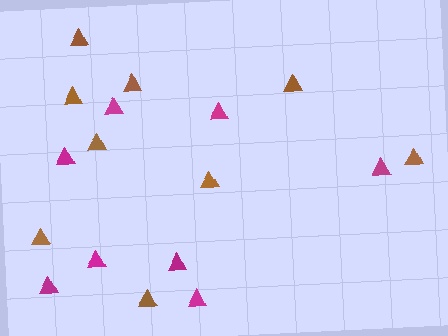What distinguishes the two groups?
There are 2 groups: one group of brown triangles (9) and one group of magenta triangles (8).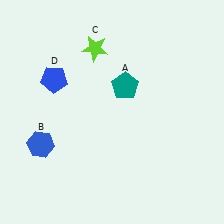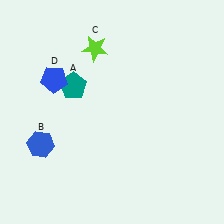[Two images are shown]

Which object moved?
The teal pentagon (A) moved left.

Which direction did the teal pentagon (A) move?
The teal pentagon (A) moved left.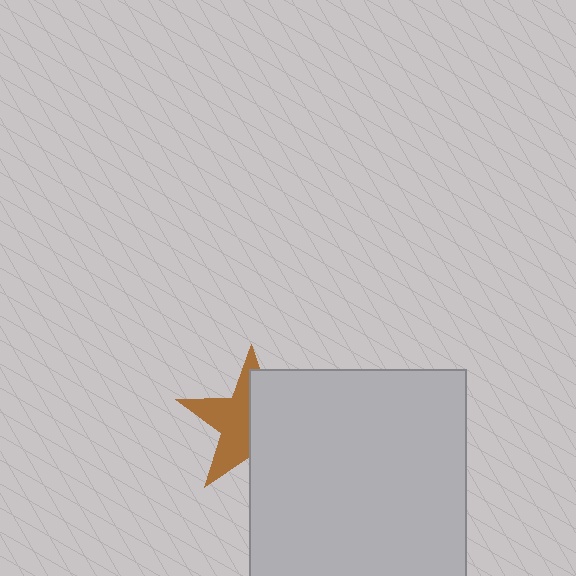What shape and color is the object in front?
The object in front is a light gray rectangle.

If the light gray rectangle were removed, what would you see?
You would see the complete brown star.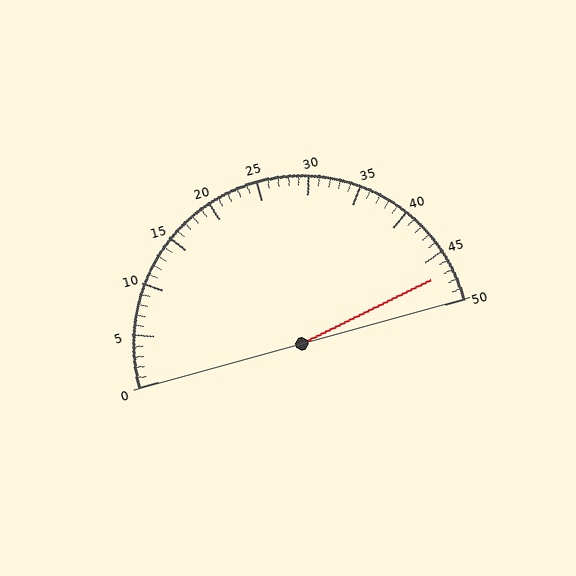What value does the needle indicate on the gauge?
The needle indicates approximately 47.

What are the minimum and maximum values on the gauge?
The gauge ranges from 0 to 50.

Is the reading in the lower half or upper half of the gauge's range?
The reading is in the upper half of the range (0 to 50).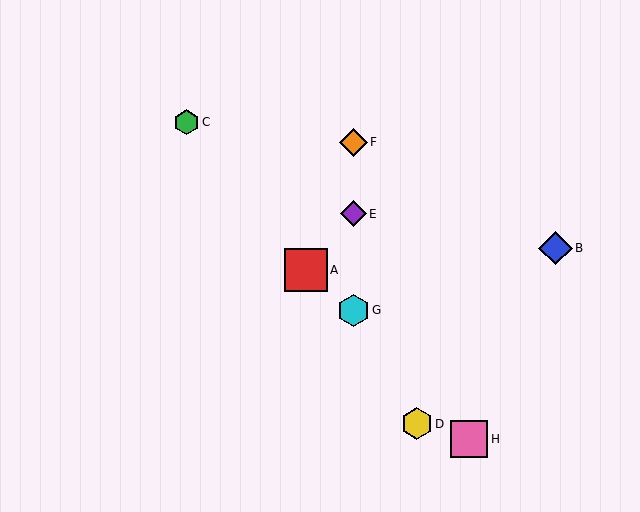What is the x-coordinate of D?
Object D is at x≈417.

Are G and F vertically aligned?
Yes, both are at x≈353.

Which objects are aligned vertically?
Objects E, F, G are aligned vertically.